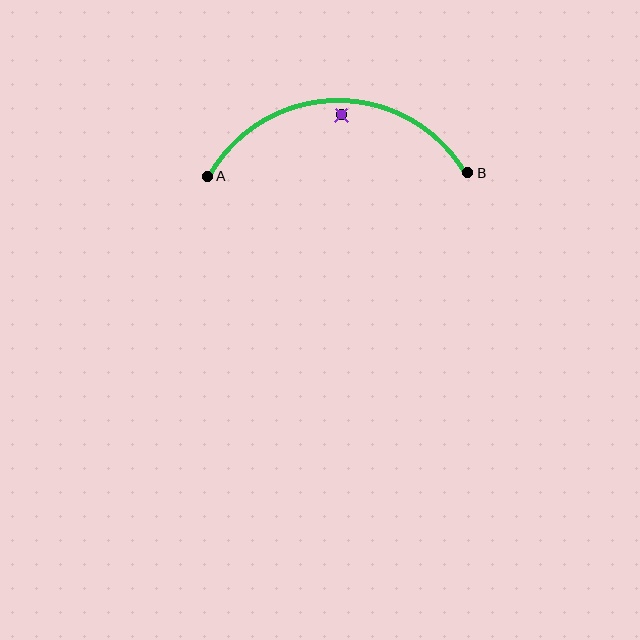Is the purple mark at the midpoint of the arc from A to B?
No — the purple mark does not lie on the arc at all. It sits slightly inside the curve.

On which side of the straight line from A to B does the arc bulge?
The arc bulges above the straight line connecting A and B.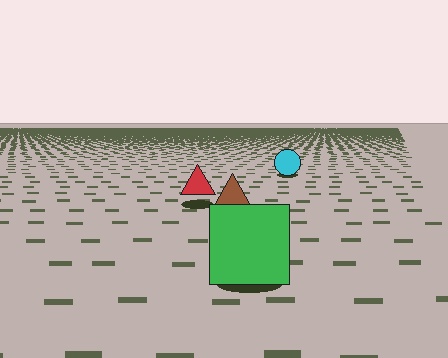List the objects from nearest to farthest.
From nearest to farthest: the green square, the brown triangle, the red triangle, the cyan circle.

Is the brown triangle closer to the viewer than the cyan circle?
Yes. The brown triangle is closer — you can tell from the texture gradient: the ground texture is coarser near it.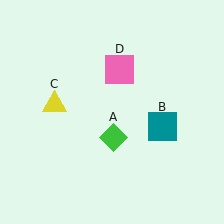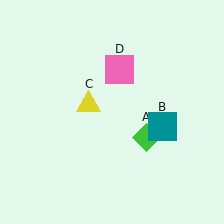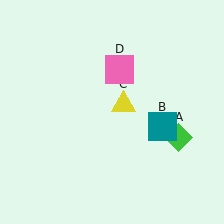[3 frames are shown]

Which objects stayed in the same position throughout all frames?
Teal square (object B) and pink square (object D) remained stationary.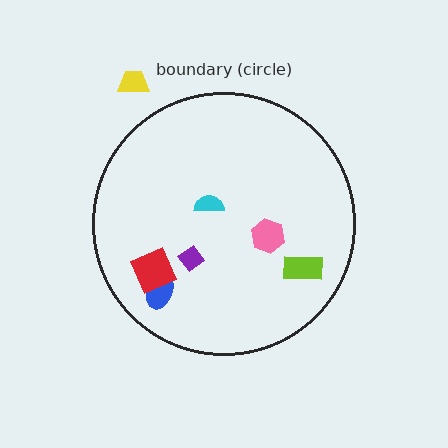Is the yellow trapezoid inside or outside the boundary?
Outside.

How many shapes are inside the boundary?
6 inside, 1 outside.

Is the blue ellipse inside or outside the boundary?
Inside.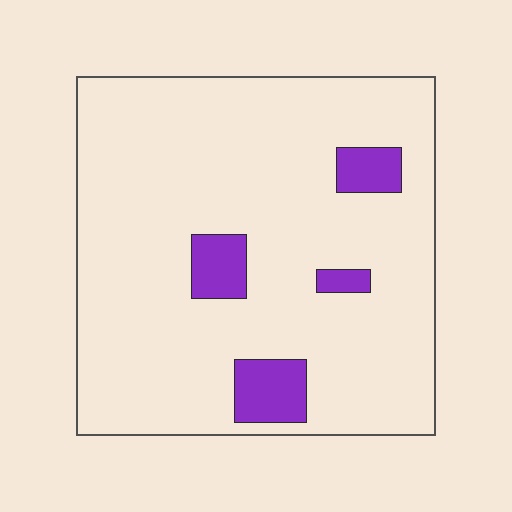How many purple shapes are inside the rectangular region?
4.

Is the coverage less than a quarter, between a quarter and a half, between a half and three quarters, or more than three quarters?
Less than a quarter.